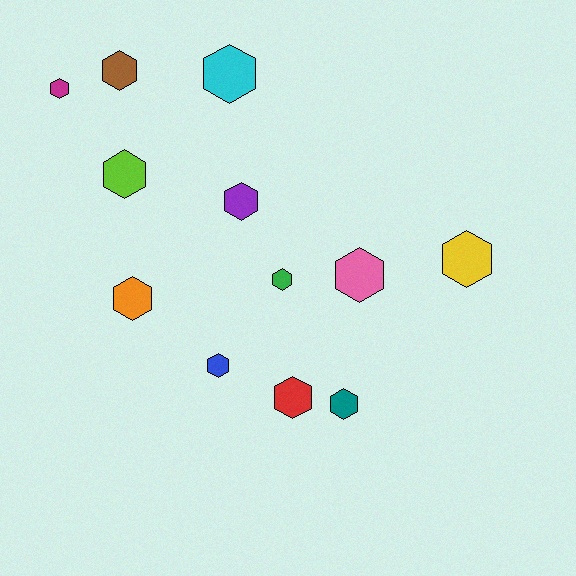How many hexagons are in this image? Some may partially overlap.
There are 12 hexagons.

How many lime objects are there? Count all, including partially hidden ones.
There is 1 lime object.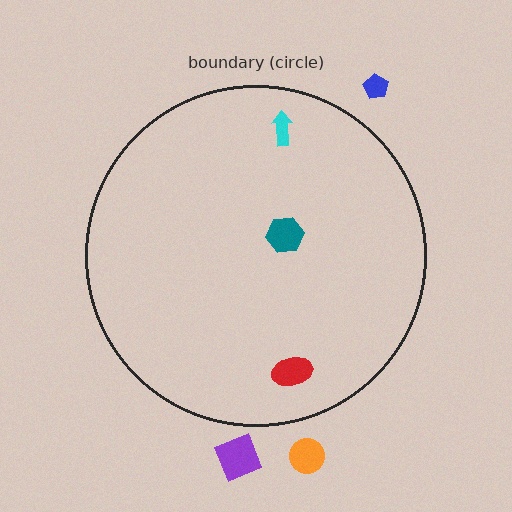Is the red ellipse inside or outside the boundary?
Inside.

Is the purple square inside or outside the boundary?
Outside.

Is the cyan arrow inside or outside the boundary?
Inside.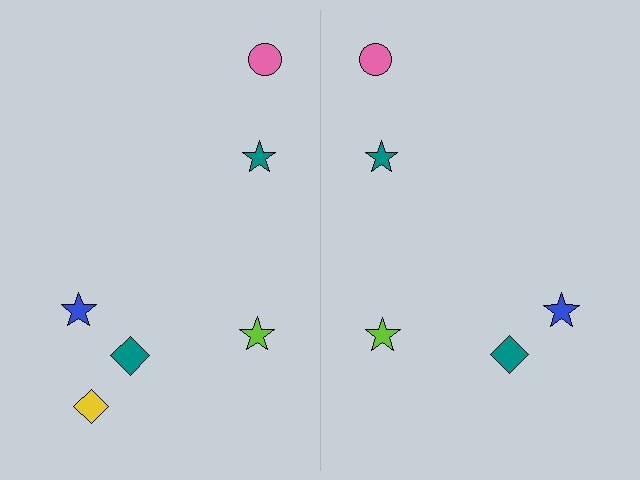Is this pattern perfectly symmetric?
No, the pattern is not perfectly symmetric. A yellow diamond is missing from the right side.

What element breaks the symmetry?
A yellow diamond is missing from the right side.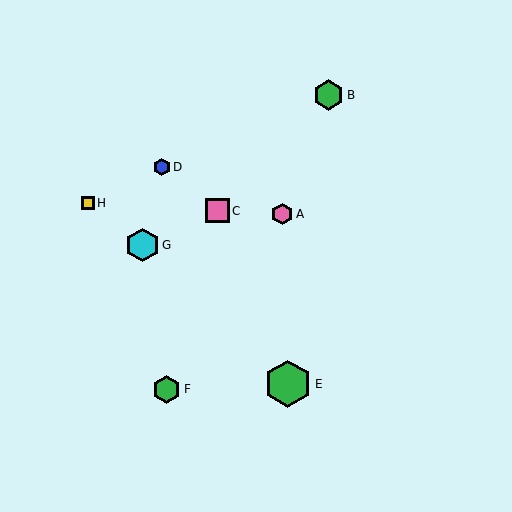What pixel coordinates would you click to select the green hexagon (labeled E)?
Click at (288, 384) to select the green hexagon E.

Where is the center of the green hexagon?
The center of the green hexagon is at (288, 384).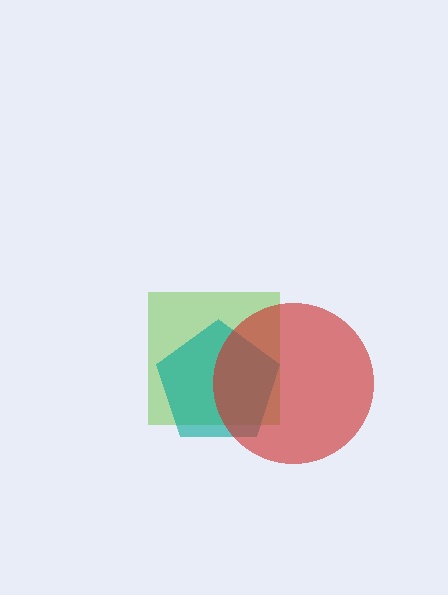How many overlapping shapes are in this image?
There are 3 overlapping shapes in the image.